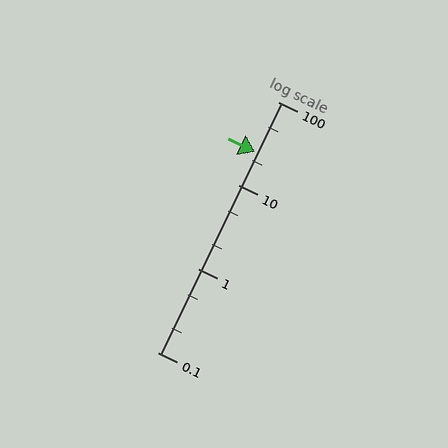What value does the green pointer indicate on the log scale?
The pointer indicates approximately 25.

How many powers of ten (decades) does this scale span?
The scale spans 3 decades, from 0.1 to 100.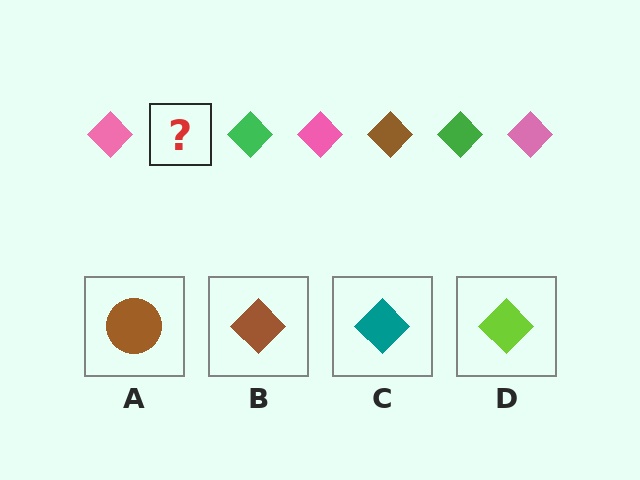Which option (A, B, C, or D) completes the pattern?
B.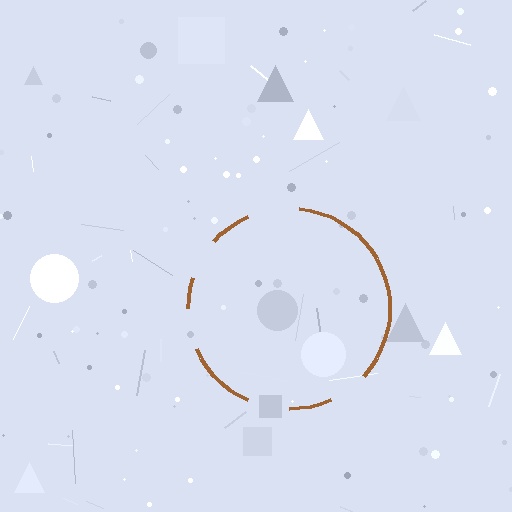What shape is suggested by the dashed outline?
The dashed outline suggests a circle.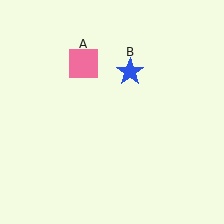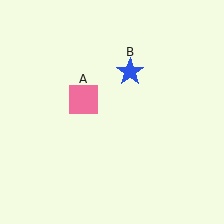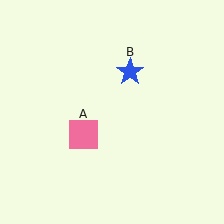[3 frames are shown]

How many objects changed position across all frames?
1 object changed position: pink square (object A).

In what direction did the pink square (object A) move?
The pink square (object A) moved down.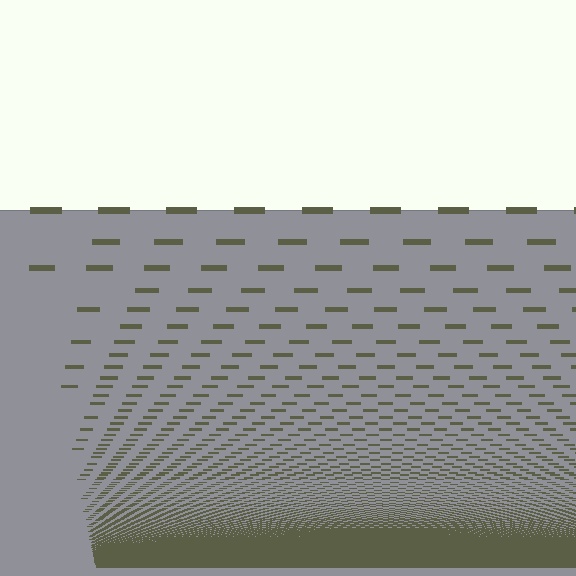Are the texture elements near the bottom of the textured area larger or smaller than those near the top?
Smaller. The gradient is inverted — elements near the bottom are smaller and denser.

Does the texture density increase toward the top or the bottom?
Density increases toward the bottom.